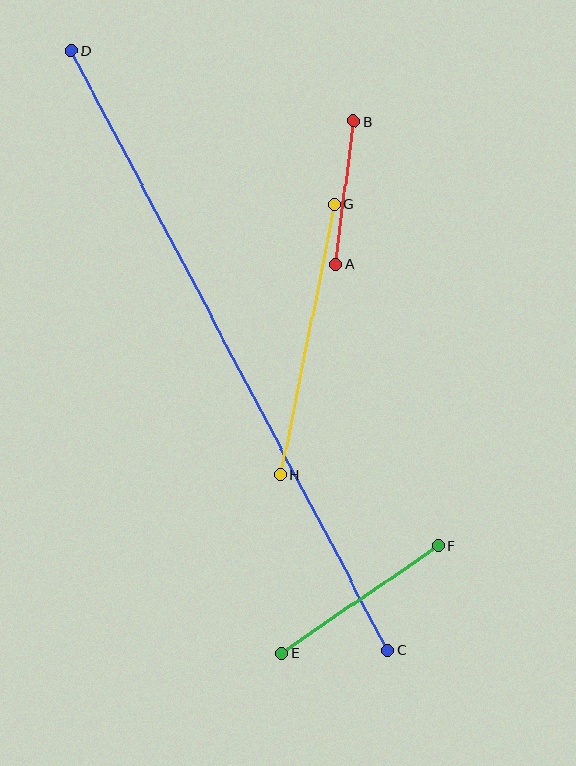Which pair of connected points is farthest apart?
Points C and D are farthest apart.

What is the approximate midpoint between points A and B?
The midpoint is at approximately (345, 193) pixels.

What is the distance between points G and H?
The distance is approximately 276 pixels.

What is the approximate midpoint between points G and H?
The midpoint is at approximately (308, 340) pixels.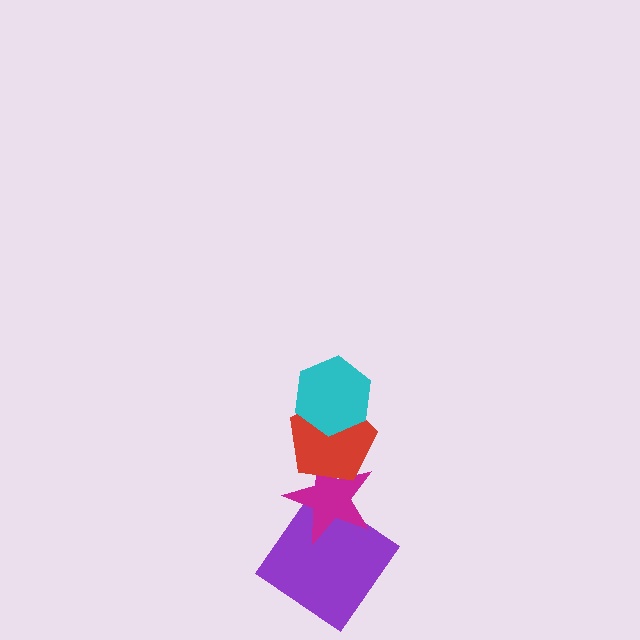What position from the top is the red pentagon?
The red pentagon is 2nd from the top.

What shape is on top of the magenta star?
The red pentagon is on top of the magenta star.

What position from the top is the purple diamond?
The purple diamond is 4th from the top.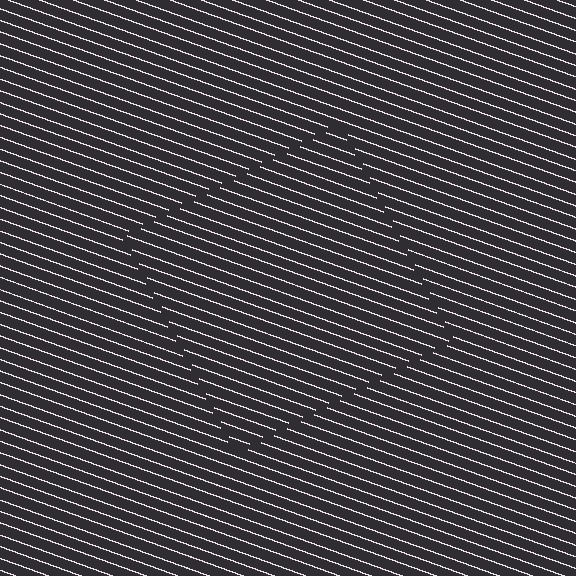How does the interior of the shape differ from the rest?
The interior of the shape contains the same grating, shifted by half a period — the contour is defined by the phase discontinuity where line-ends from the inner and outer gratings abut.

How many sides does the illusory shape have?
4 sides — the line-ends trace a square.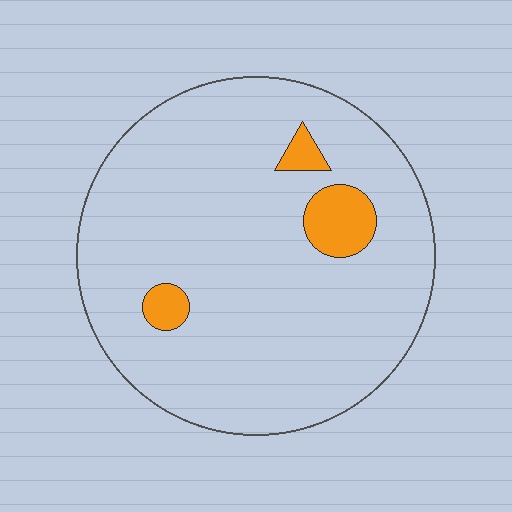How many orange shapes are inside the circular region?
3.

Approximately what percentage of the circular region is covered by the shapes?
Approximately 5%.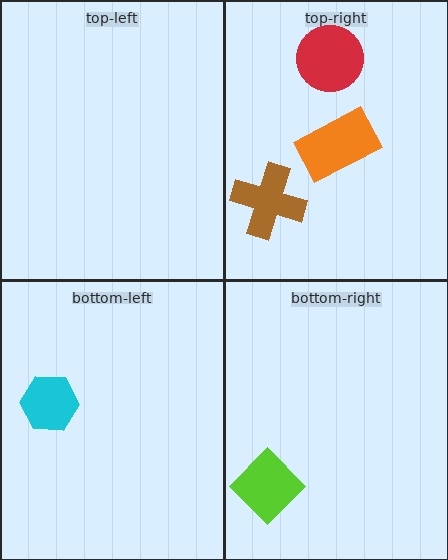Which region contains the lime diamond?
The bottom-right region.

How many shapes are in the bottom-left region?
1.